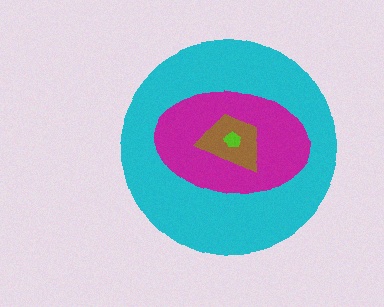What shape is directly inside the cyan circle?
The magenta ellipse.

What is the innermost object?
The lime pentagon.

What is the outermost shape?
The cyan circle.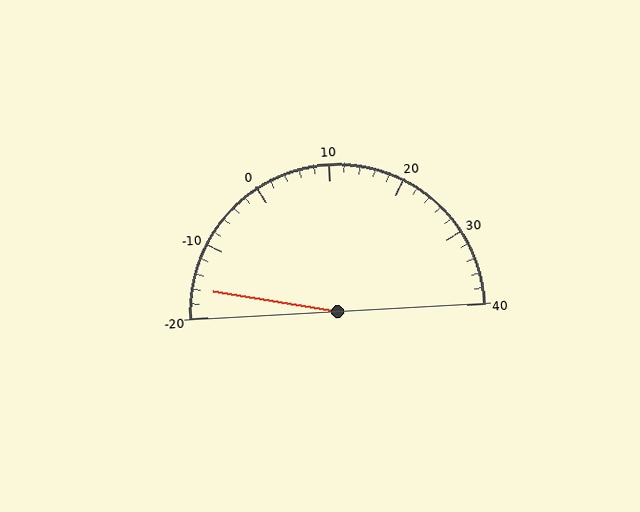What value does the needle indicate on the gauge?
The needle indicates approximately -16.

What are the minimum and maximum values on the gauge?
The gauge ranges from -20 to 40.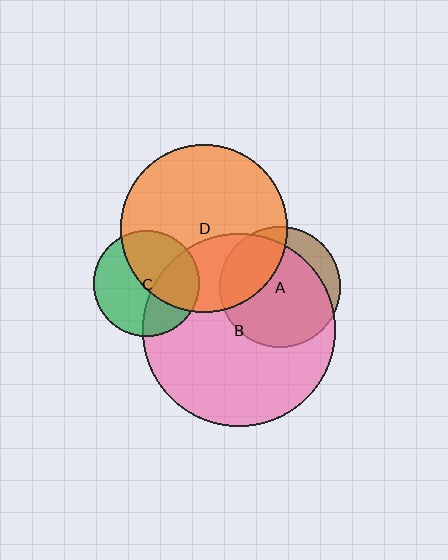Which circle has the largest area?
Circle B (pink).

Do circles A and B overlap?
Yes.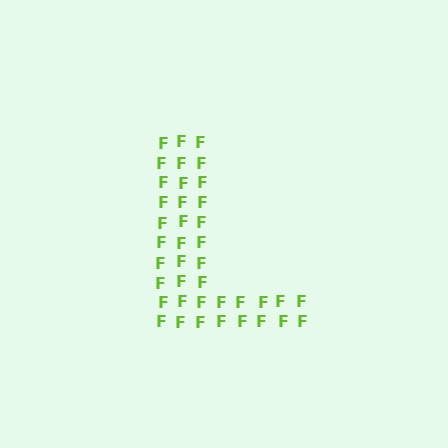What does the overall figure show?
The overall figure shows the letter L.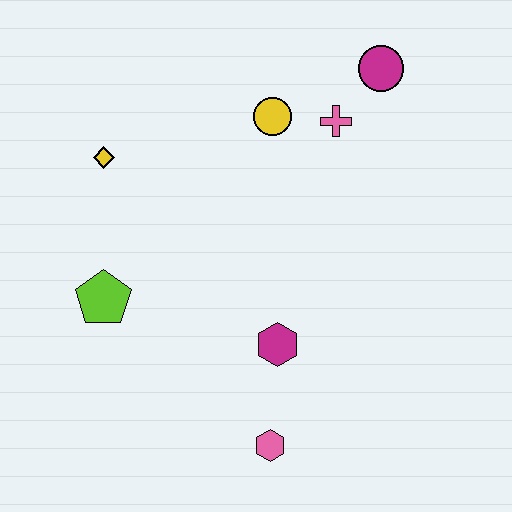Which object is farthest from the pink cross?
The pink hexagon is farthest from the pink cross.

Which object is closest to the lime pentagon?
The yellow diamond is closest to the lime pentagon.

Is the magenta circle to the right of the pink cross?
Yes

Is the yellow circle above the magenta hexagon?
Yes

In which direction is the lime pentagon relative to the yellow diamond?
The lime pentagon is below the yellow diamond.